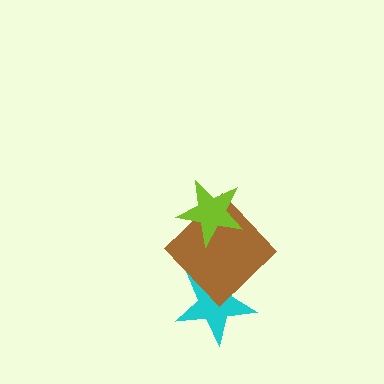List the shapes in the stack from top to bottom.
From top to bottom: the lime star, the brown diamond, the cyan star.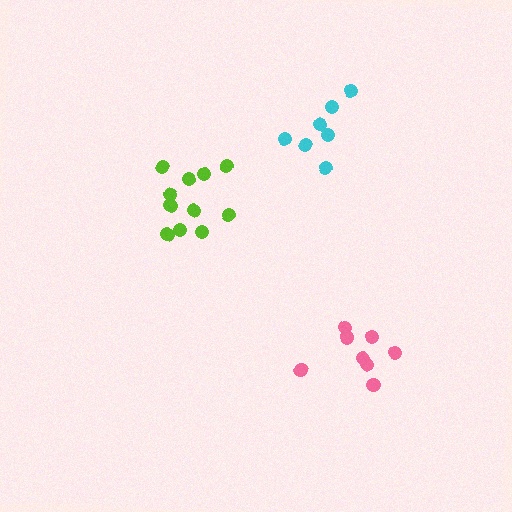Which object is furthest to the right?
The pink cluster is rightmost.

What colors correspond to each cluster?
The clusters are colored: cyan, pink, lime.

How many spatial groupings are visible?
There are 3 spatial groupings.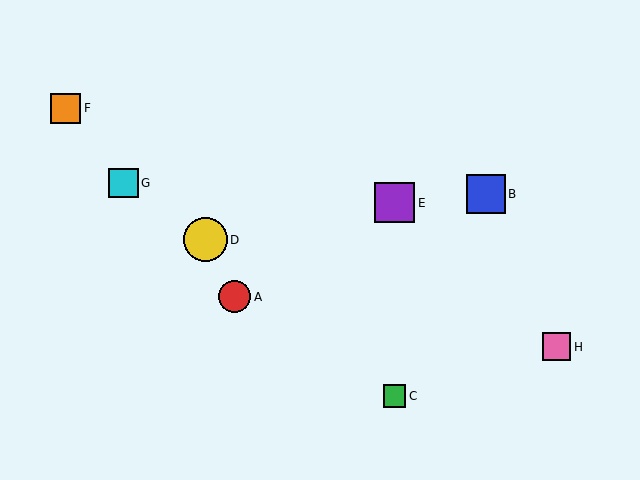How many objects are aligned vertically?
2 objects (C, E) are aligned vertically.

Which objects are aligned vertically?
Objects C, E are aligned vertically.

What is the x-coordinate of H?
Object H is at x≈557.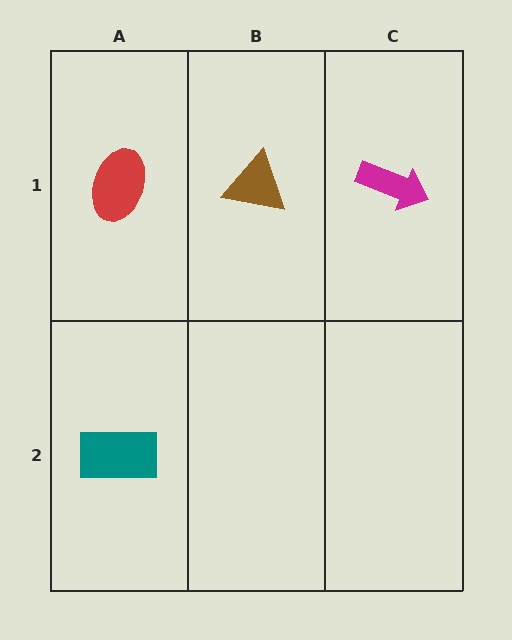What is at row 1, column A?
A red ellipse.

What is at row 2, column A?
A teal rectangle.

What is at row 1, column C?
A magenta arrow.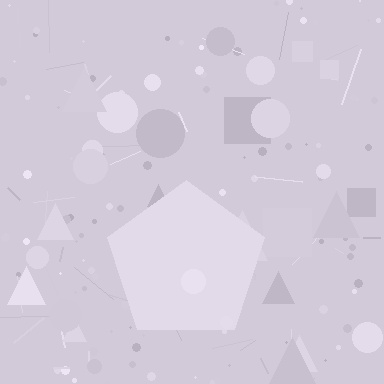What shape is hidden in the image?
A pentagon is hidden in the image.